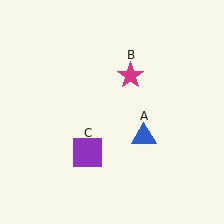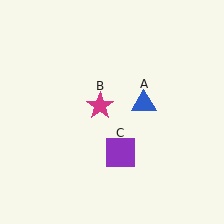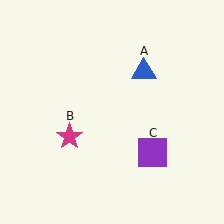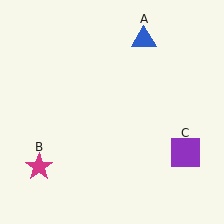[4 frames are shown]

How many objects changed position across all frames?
3 objects changed position: blue triangle (object A), magenta star (object B), purple square (object C).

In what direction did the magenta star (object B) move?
The magenta star (object B) moved down and to the left.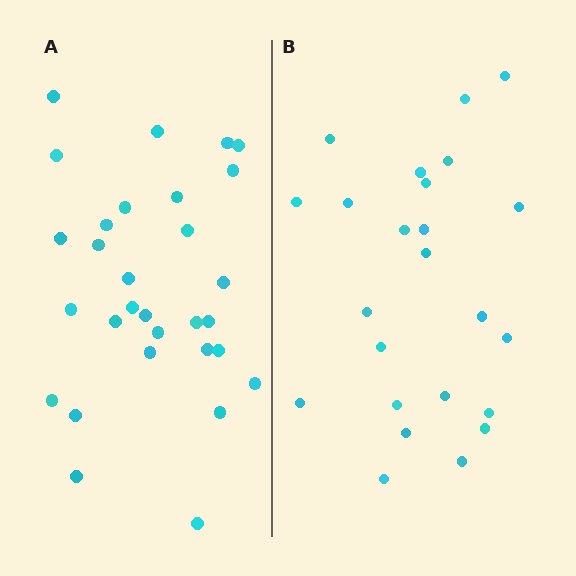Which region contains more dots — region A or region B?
Region A (the left region) has more dots.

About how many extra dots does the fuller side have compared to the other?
Region A has about 6 more dots than region B.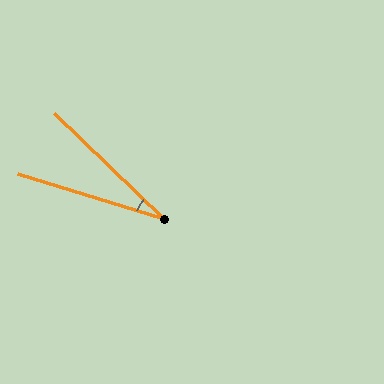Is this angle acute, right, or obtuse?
It is acute.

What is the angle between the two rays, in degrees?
Approximately 27 degrees.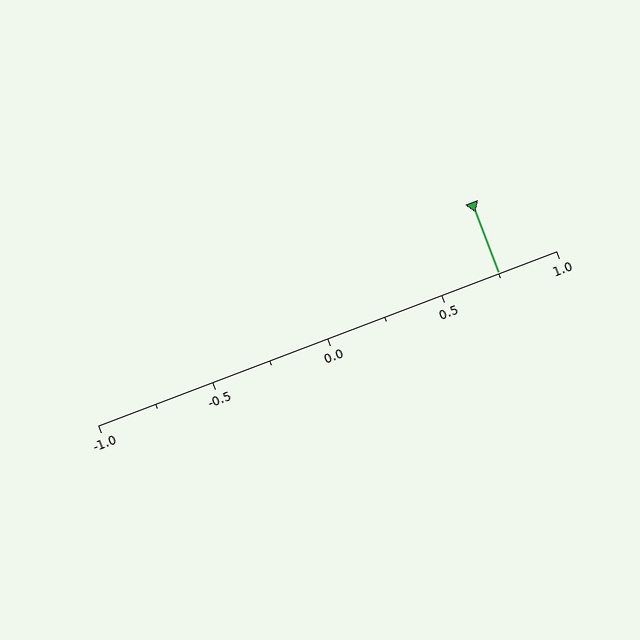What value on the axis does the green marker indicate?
The marker indicates approximately 0.75.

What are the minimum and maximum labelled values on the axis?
The axis runs from -1.0 to 1.0.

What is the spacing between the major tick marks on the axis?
The major ticks are spaced 0.5 apart.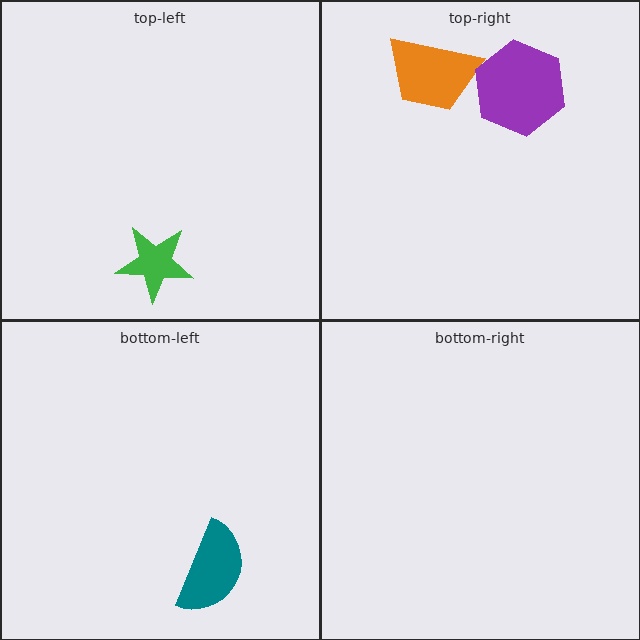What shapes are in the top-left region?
The green star.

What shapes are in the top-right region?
The orange trapezoid, the purple hexagon.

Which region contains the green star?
The top-left region.